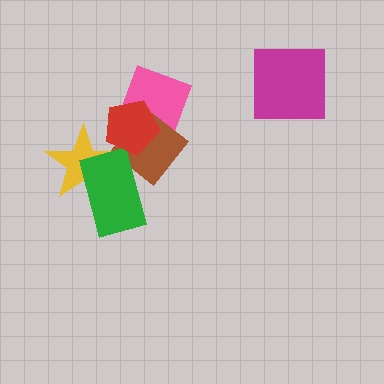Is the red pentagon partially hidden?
No, no other shape covers it.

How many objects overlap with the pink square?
2 objects overlap with the pink square.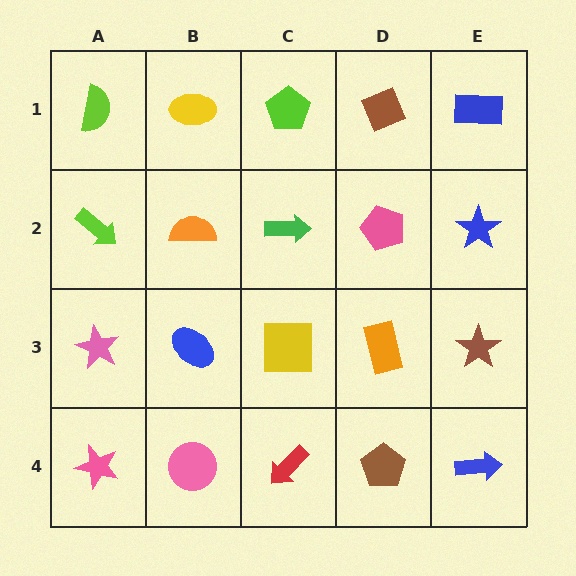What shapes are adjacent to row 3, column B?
An orange semicircle (row 2, column B), a pink circle (row 4, column B), a pink star (row 3, column A), a yellow square (row 3, column C).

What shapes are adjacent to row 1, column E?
A blue star (row 2, column E), a brown diamond (row 1, column D).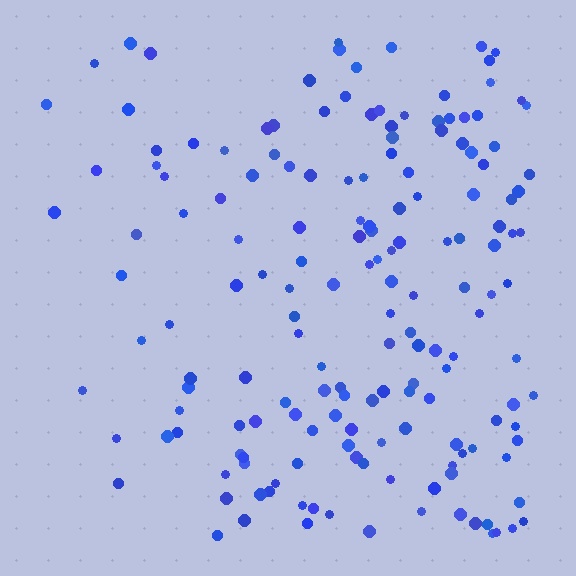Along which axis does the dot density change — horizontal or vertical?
Horizontal.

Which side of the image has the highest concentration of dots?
The right.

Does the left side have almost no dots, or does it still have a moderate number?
Still a moderate number, just noticeably fewer than the right.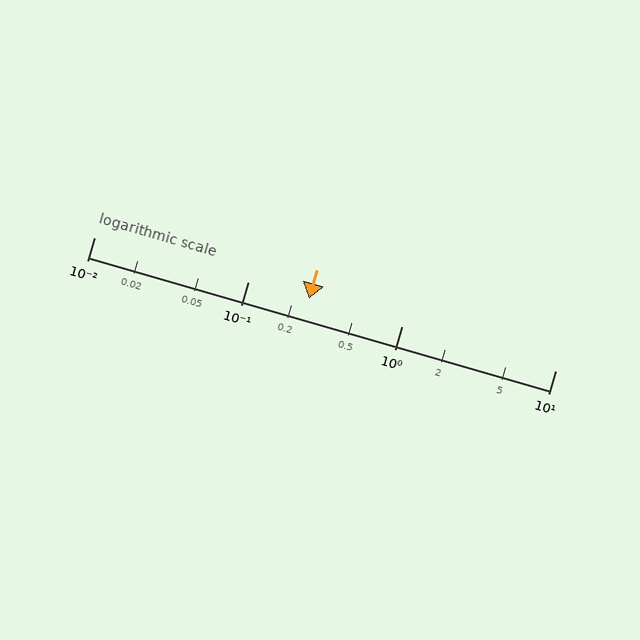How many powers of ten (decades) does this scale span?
The scale spans 3 decades, from 0.01 to 10.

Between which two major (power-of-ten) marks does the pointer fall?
The pointer is between 0.1 and 1.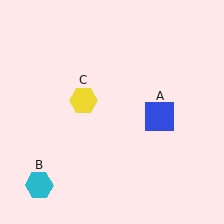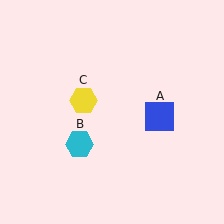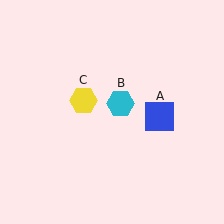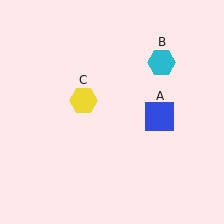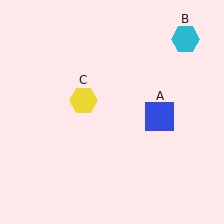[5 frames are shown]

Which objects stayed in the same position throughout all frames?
Blue square (object A) and yellow hexagon (object C) remained stationary.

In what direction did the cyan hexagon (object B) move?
The cyan hexagon (object B) moved up and to the right.